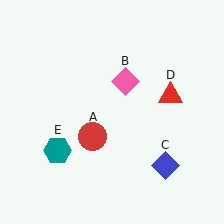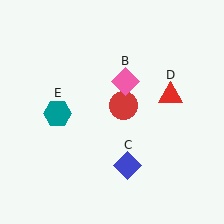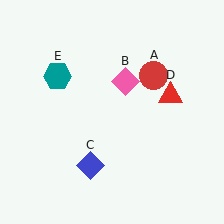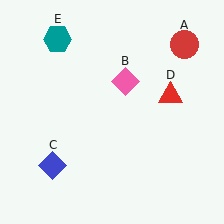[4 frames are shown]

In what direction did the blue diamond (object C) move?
The blue diamond (object C) moved left.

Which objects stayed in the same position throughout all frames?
Pink diamond (object B) and red triangle (object D) remained stationary.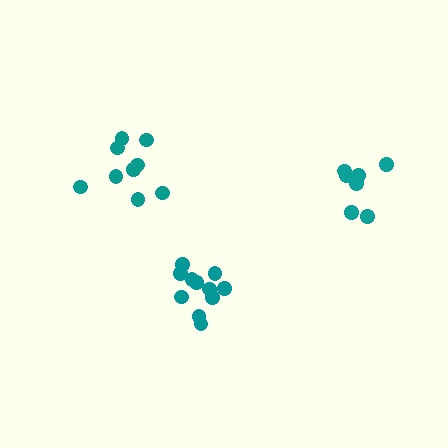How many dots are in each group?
Group 1: 7 dots, Group 2: 11 dots, Group 3: 9 dots (27 total).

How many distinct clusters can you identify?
There are 3 distinct clusters.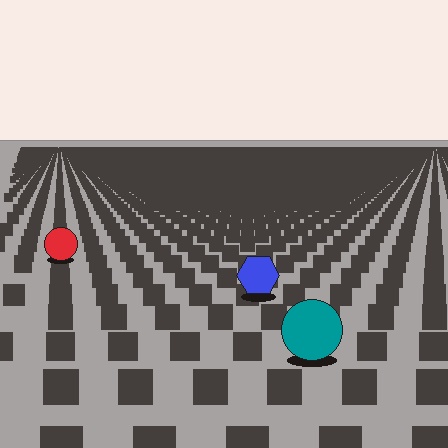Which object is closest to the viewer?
The teal circle is closest. The texture marks near it are larger and more spread out.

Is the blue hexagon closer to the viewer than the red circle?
Yes. The blue hexagon is closer — you can tell from the texture gradient: the ground texture is coarser near it.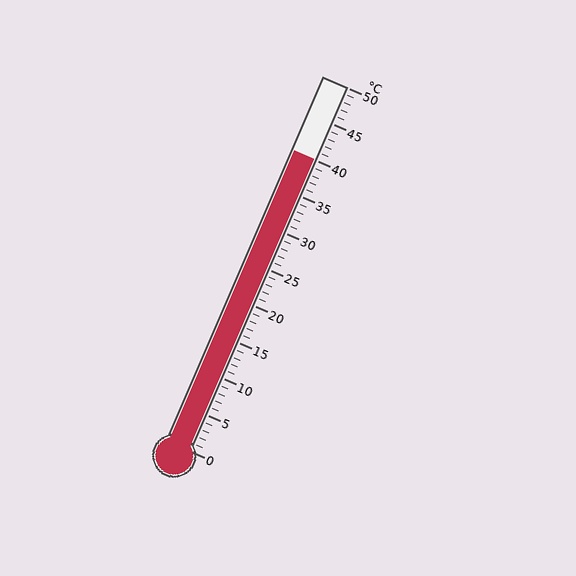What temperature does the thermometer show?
The thermometer shows approximately 40°C.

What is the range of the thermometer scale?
The thermometer scale ranges from 0°C to 50°C.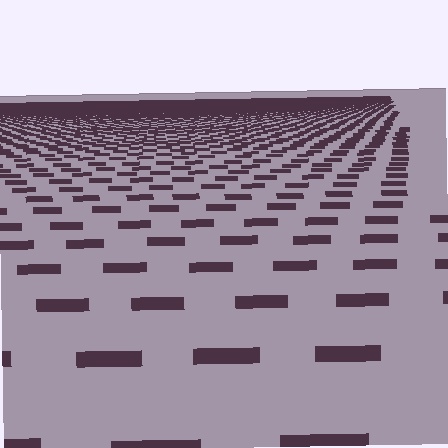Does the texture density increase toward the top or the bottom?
Density increases toward the top.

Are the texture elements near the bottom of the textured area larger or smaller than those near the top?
Larger. Near the bottom, elements are closer to the viewer and appear at a bigger on-screen size.